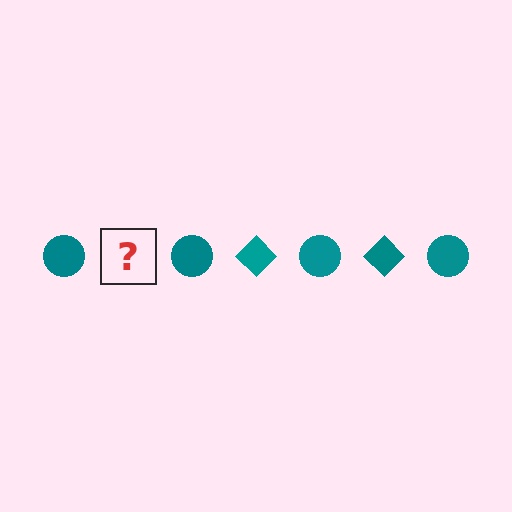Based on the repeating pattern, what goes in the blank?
The blank should be a teal diamond.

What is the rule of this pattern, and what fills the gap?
The rule is that the pattern cycles through circle, diamond shapes in teal. The gap should be filled with a teal diamond.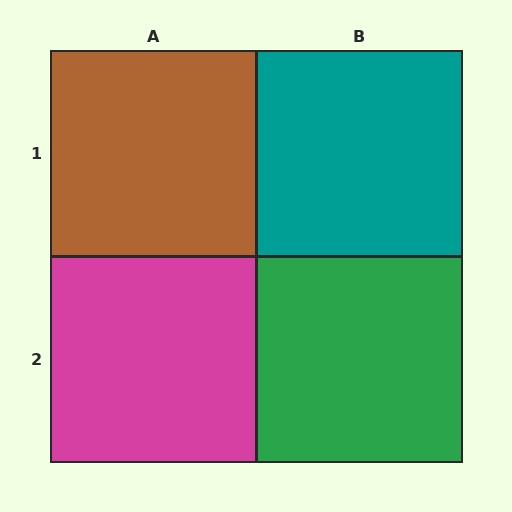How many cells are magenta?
1 cell is magenta.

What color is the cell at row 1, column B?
Teal.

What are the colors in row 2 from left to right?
Magenta, green.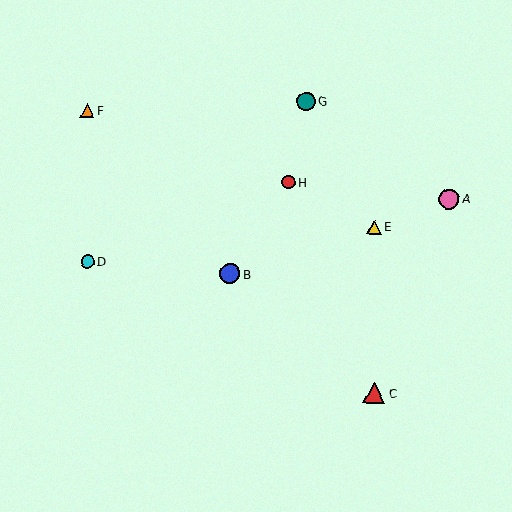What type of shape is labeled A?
Shape A is a pink circle.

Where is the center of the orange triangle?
The center of the orange triangle is at (87, 111).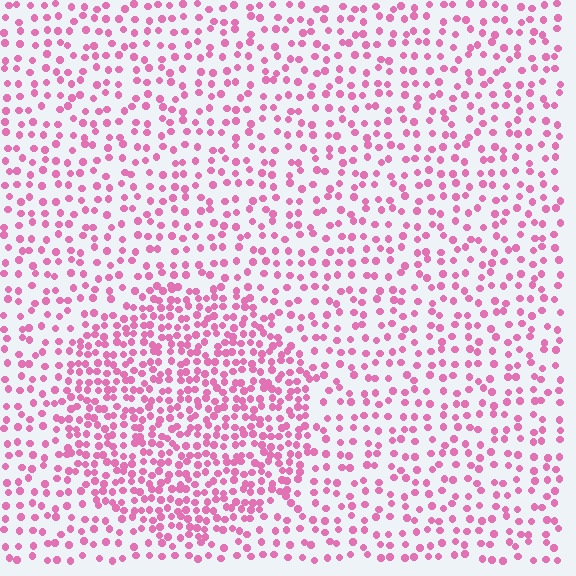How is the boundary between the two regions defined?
The boundary is defined by a change in element density (approximately 1.9x ratio). All elements are the same color, size, and shape.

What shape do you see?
I see a circle.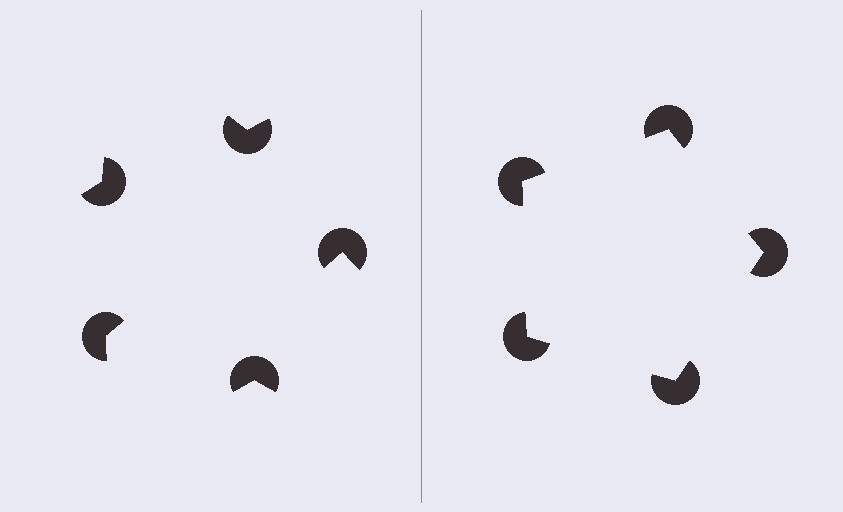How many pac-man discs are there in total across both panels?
10 — 5 on each side.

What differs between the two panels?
The pac-man discs are positioned identically on both sides; only the wedge orientations differ. On the right they align to a pentagon; on the left they are misaligned.